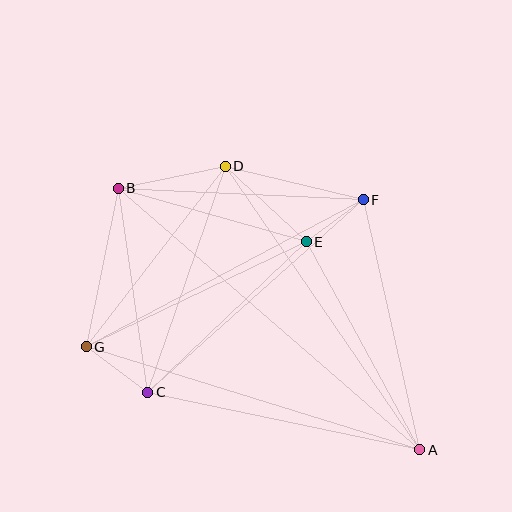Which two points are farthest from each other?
Points A and B are farthest from each other.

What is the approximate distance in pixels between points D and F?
The distance between D and F is approximately 142 pixels.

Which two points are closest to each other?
Points E and F are closest to each other.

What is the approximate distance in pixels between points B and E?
The distance between B and E is approximately 196 pixels.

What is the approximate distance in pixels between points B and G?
The distance between B and G is approximately 162 pixels.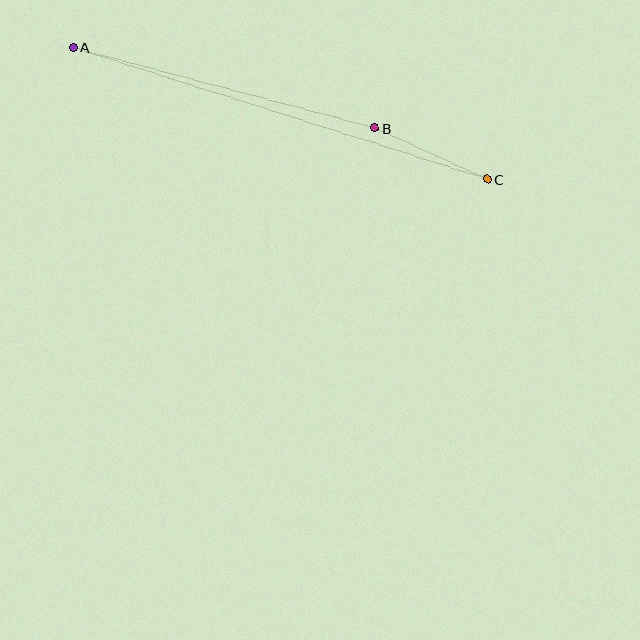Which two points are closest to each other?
Points B and C are closest to each other.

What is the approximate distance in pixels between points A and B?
The distance between A and B is approximately 312 pixels.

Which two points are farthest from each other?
Points A and C are farthest from each other.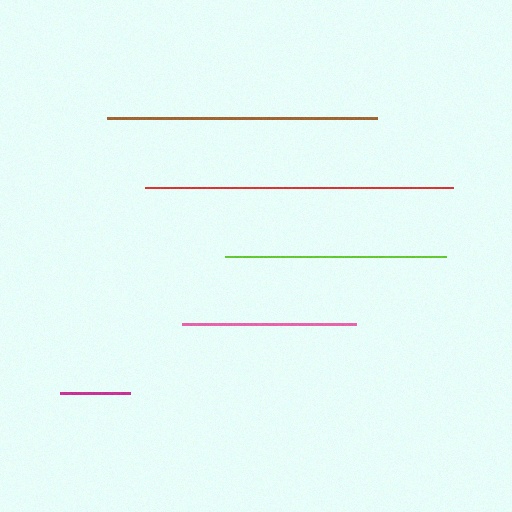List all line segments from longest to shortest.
From longest to shortest: red, brown, lime, pink, magenta.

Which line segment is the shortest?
The magenta line is the shortest at approximately 70 pixels.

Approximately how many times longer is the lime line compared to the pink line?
The lime line is approximately 1.3 times the length of the pink line.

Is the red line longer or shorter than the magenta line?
The red line is longer than the magenta line.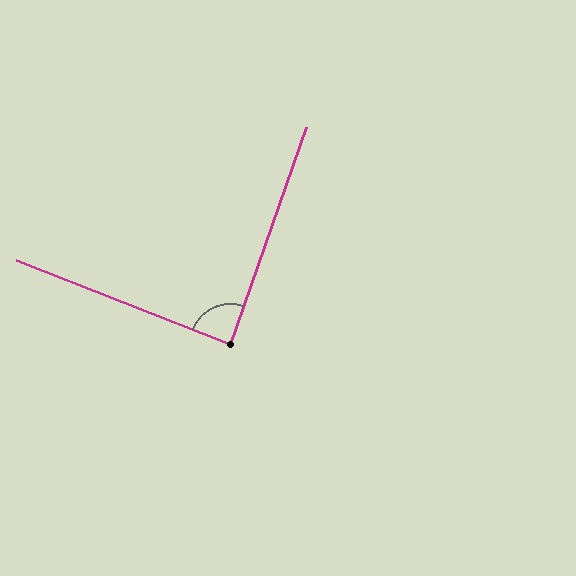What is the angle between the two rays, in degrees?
Approximately 87 degrees.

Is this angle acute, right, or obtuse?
It is approximately a right angle.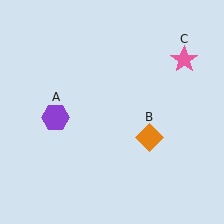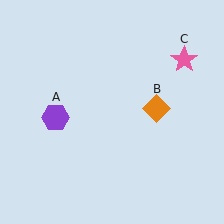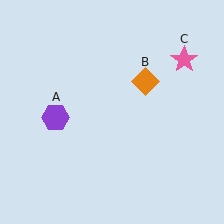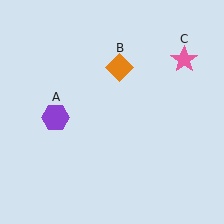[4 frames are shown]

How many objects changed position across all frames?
1 object changed position: orange diamond (object B).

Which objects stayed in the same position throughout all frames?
Purple hexagon (object A) and pink star (object C) remained stationary.